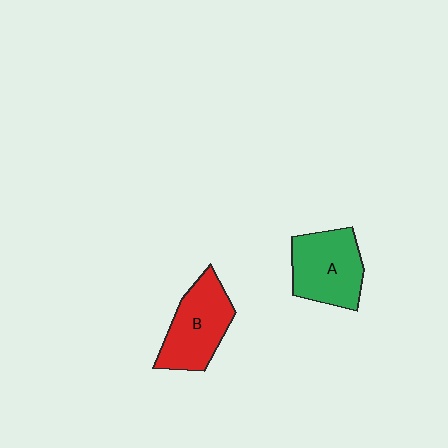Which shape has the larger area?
Shape A (green).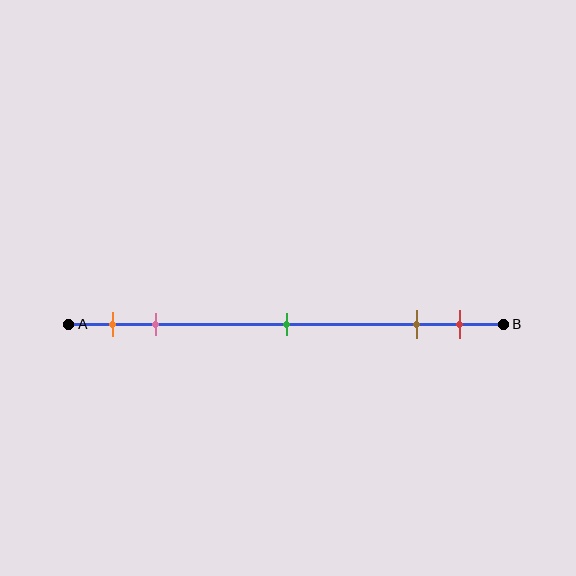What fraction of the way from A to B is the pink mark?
The pink mark is approximately 20% (0.2) of the way from A to B.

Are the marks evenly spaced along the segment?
No, the marks are not evenly spaced.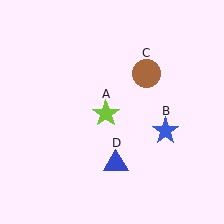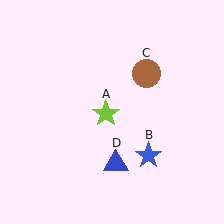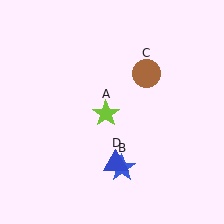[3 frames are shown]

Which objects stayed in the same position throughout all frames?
Lime star (object A) and brown circle (object C) and blue triangle (object D) remained stationary.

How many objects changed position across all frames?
1 object changed position: blue star (object B).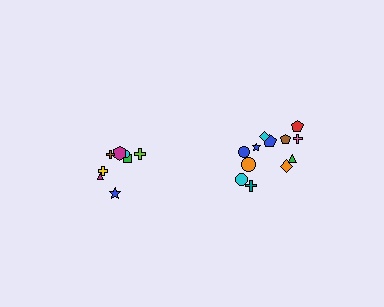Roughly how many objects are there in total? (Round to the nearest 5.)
Roughly 20 objects in total.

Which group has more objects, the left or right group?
The right group.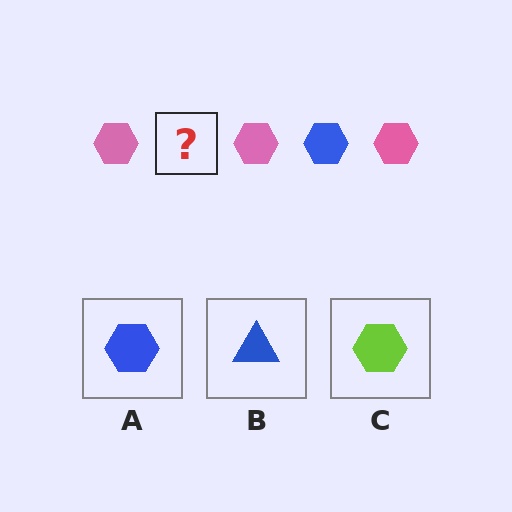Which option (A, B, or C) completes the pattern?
A.